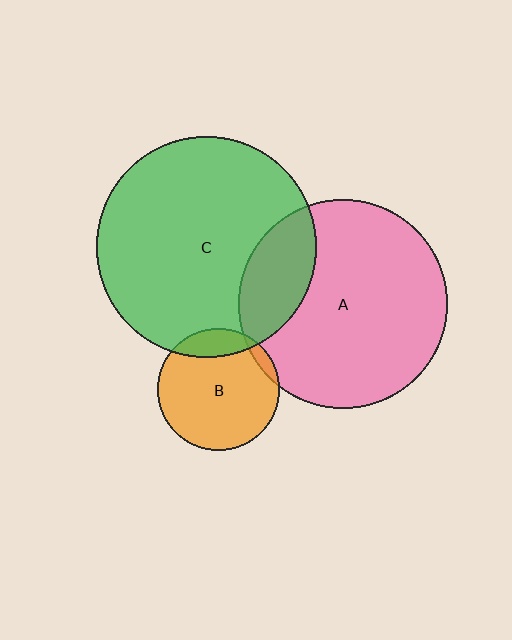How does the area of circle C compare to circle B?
Approximately 3.3 times.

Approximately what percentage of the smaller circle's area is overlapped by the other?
Approximately 5%.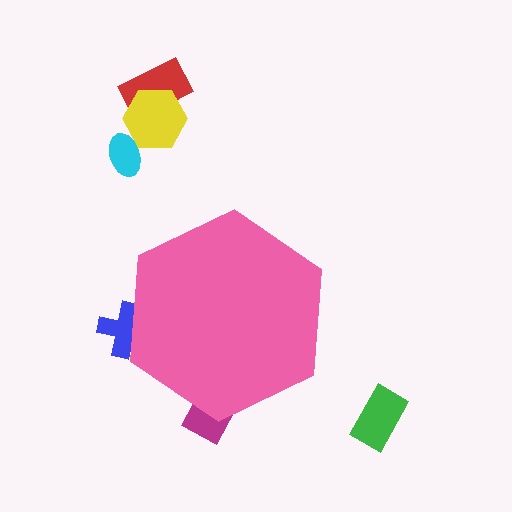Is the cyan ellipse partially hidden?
No, the cyan ellipse is fully visible.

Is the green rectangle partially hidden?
No, the green rectangle is fully visible.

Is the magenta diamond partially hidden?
Yes, the magenta diamond is partially hidden behind the pink hexagon.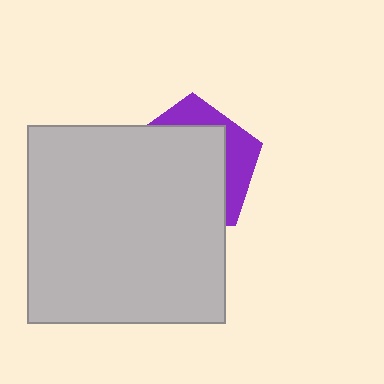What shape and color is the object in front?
The object in front is a light gray square.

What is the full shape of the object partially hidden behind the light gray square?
The partially hidden object is a purple pentagon.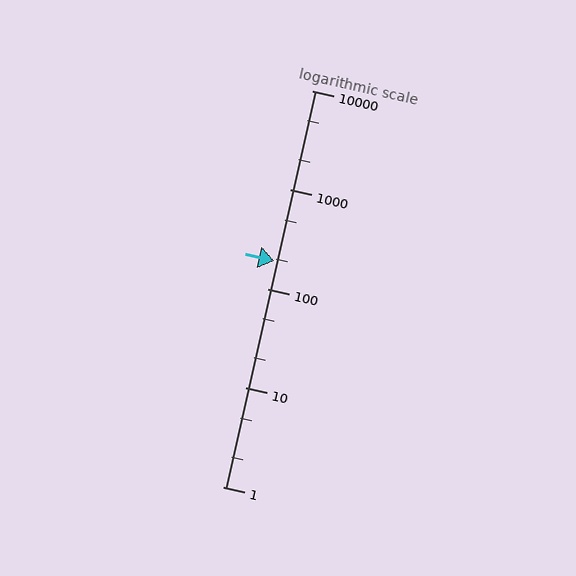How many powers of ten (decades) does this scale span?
The scale spans 4 decades, from 1 to 10000.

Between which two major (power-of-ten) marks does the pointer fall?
The pointer is between 100 and 1000.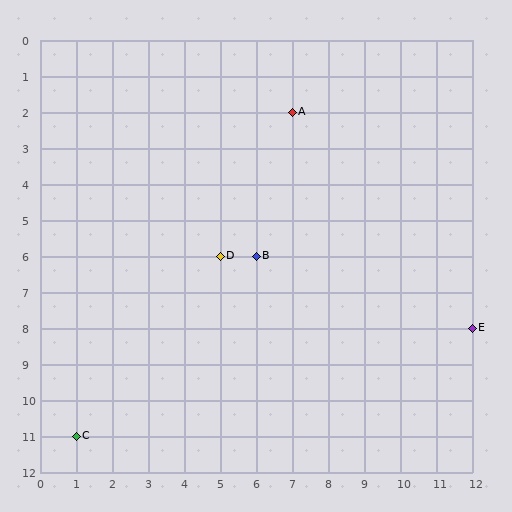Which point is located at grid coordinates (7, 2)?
Point A is at (7, 2).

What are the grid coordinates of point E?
Point E is at grid coordinates (12, 8).